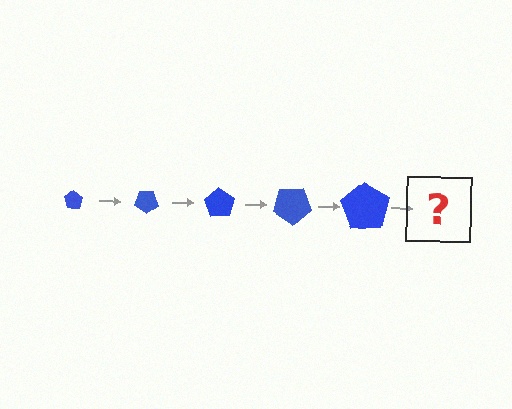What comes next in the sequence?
The next element should be a pentagon, larger than the previous one and rotated 175 degrees from the start.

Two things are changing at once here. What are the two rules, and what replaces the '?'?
The two rules are that the pentagon grows larger each step and it rotates 35 degrees each step. The '?' should be a pentagon, larger than the previous one and rotated 175 degrees from the start.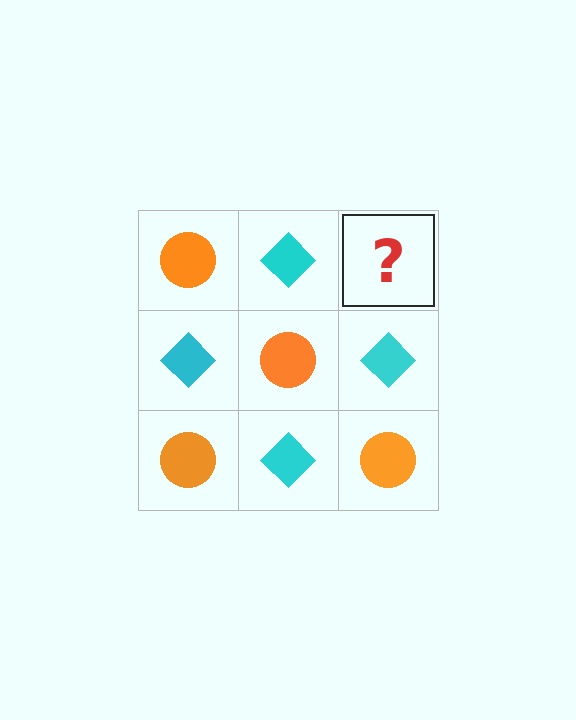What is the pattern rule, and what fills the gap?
The rule is that it alternates orange circle and cyan diamond in a checkerboard pattern. The gap should be filled with an orange circle.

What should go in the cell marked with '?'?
The missing cell should contain an orange circle.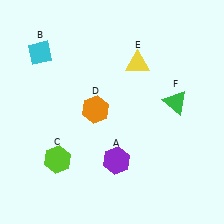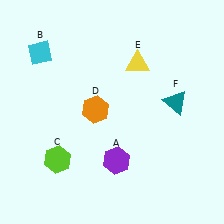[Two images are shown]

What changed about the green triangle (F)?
In Image 1, F is green. In Image 2, it changed to teal.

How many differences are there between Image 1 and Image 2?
There is 1 difference between the two images.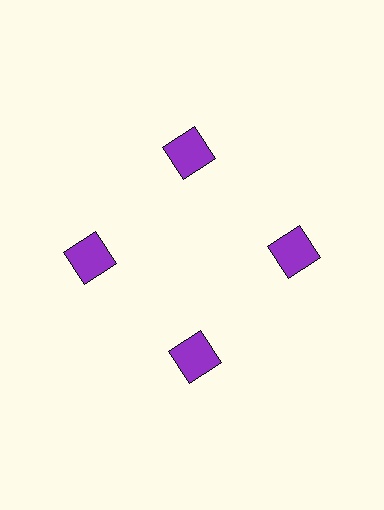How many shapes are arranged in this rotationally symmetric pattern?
There are 4 shapes, arranged in 4 groups of 1.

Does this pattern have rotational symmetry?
Yes, this pattern has 4-fold rotational symmetry. It looks the same after rotating 90 degrees around the center.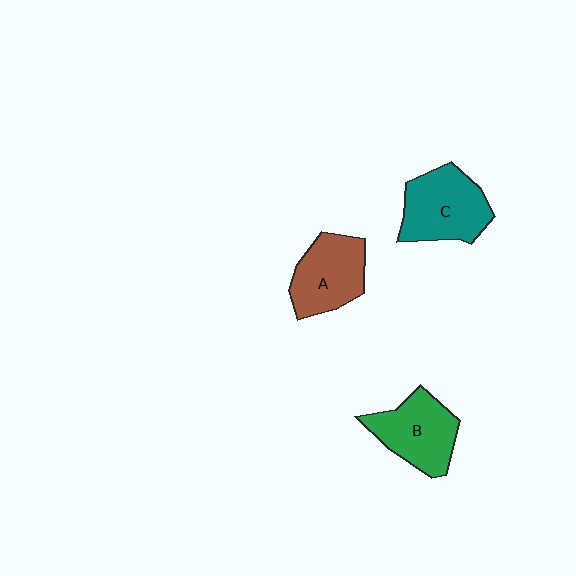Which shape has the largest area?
Shape C (teal).